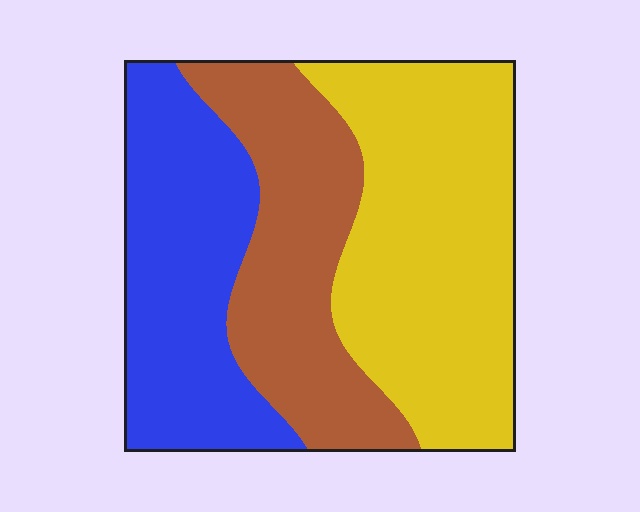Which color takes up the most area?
Yellow, at roughly 40%.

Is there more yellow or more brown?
Yellow.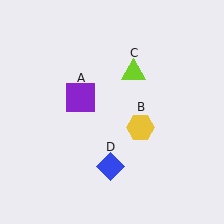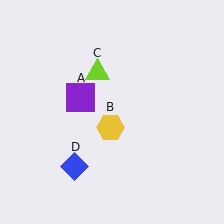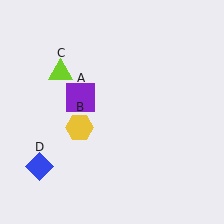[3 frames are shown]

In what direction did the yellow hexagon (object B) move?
The yellow hexagon (object B) moved left.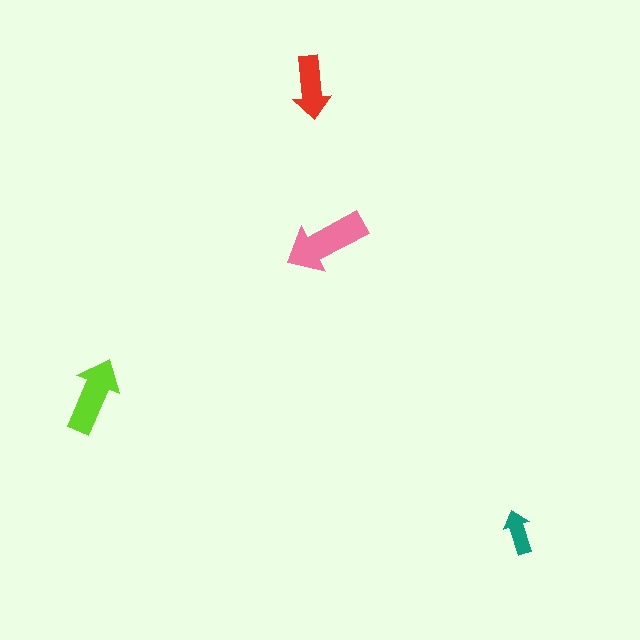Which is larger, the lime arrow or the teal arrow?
The lime one.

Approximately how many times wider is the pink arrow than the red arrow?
About 1.5 times wider.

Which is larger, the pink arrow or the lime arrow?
The pink one.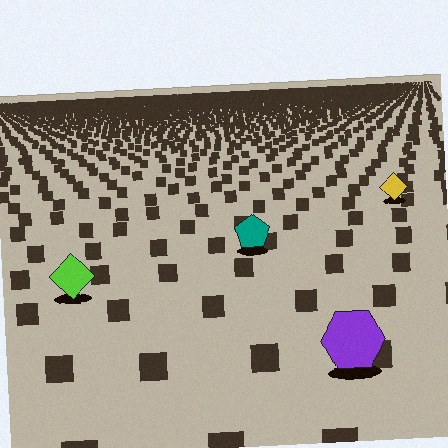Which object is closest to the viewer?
The purple hexagon is closest. The texture marks near it are larger and more spread out.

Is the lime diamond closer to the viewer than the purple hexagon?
No. The purple hexagon is closer — you can tell from the texture gradient: the ground texture is coarser near it.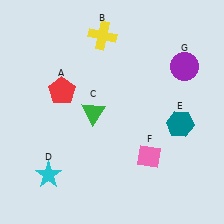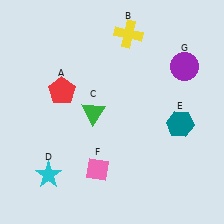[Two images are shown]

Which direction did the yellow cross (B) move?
The yellow cross (B) moved right.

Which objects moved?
The objects that moved are: the yellow cross (B), the pink diamond (F).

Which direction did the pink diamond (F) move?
The pink diamond (F) moved left.